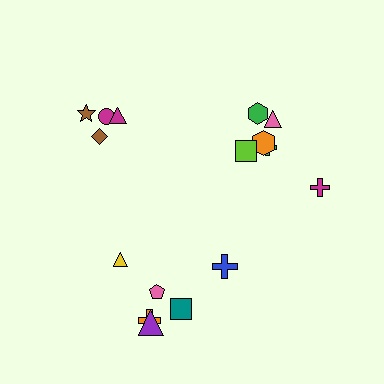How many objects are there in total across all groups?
There are 16 objects.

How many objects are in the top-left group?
There are 4 objects.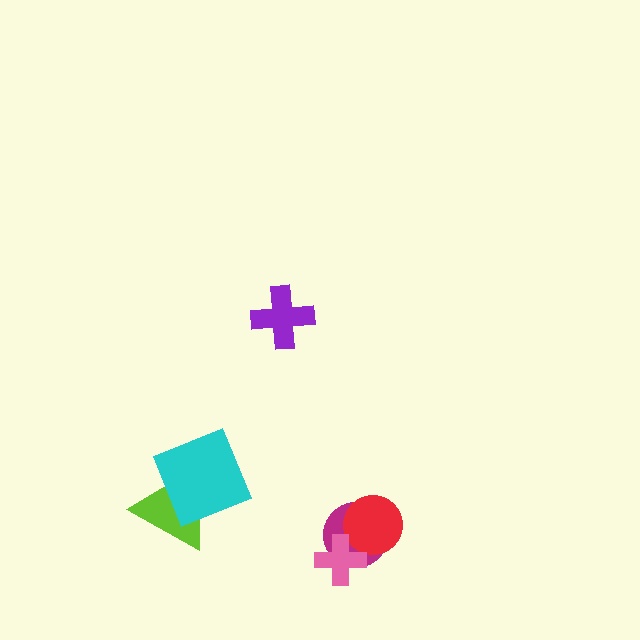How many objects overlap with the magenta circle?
2 objects overlap with the magenta circle.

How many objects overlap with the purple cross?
0 objects overlap with the purple cross.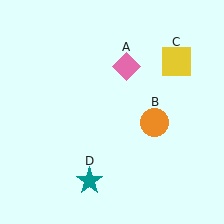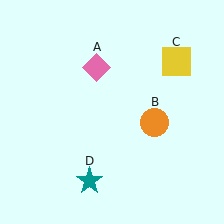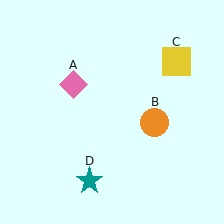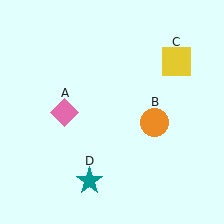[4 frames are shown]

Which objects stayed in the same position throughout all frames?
Orange circle (object B) and yellow square (object C) and teal star (object D) remained stationary.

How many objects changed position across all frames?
1 object changed position: pink diamond (object A).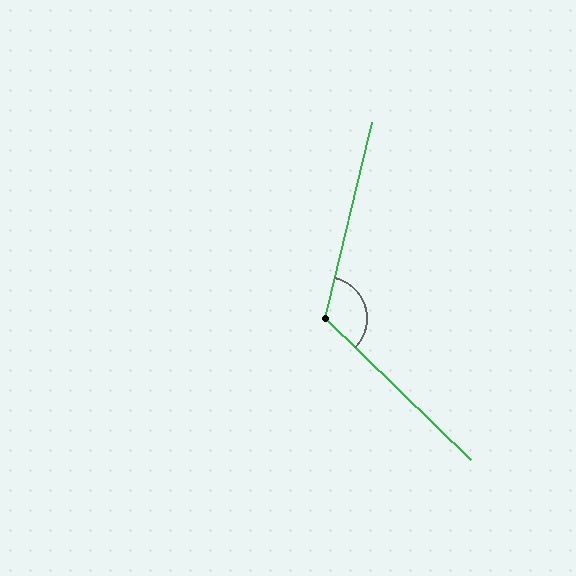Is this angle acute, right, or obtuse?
It is obtuse.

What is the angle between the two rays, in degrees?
Approximately 121 degrees.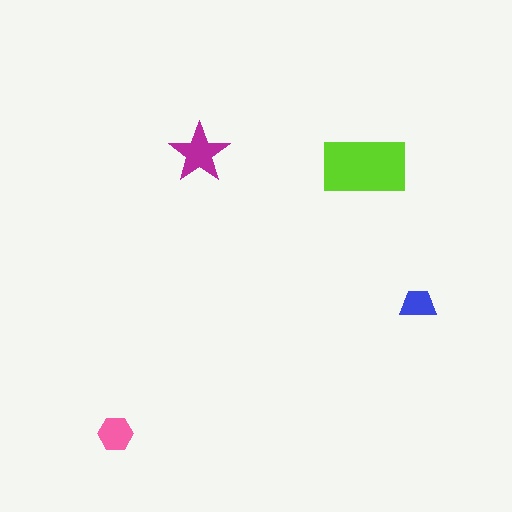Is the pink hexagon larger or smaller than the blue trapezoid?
Larger.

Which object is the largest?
The lime rectangle.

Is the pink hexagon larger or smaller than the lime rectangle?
Smaller.